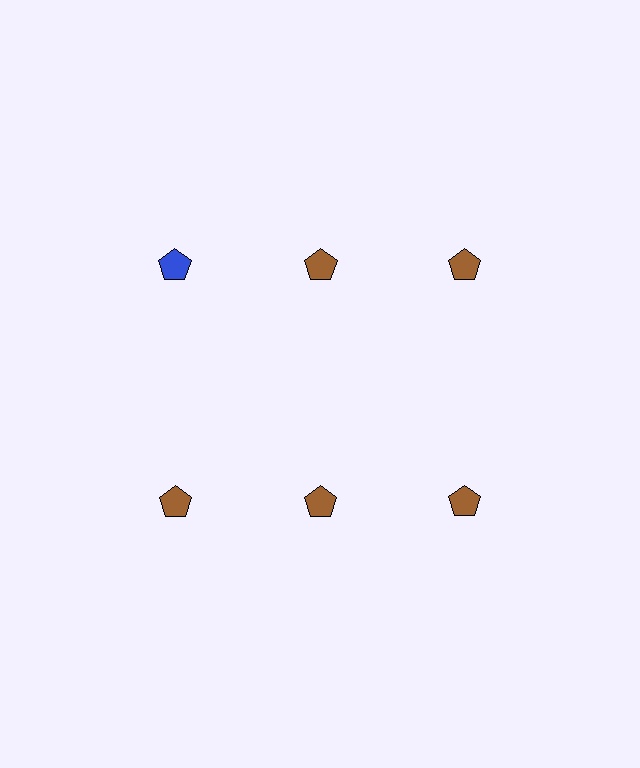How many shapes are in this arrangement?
There are 6 shapes arranged in a grid pattern.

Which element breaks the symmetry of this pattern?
The blue pentagon in the top row, leftmost column breaks the symmetry. All other shapes are brown pentagons.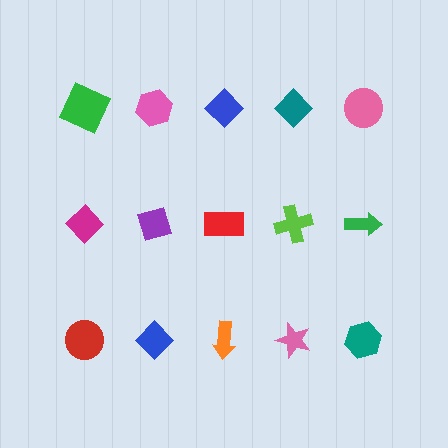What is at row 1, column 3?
A blue diamond.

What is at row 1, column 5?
A pink circle.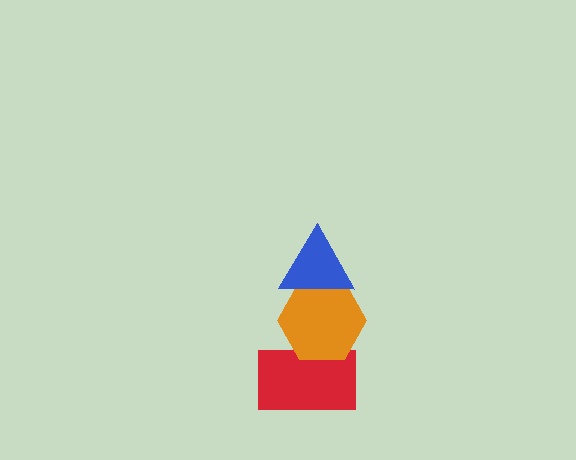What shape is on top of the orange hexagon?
The blue triangle is on top of the orange hexagon.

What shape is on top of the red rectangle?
The orange hexagon is on top of the red rectangle.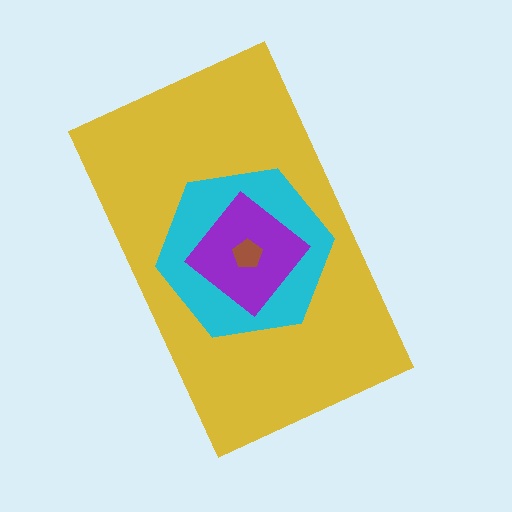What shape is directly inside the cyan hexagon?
The purple diamond.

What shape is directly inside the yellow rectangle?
The cyan hexagon.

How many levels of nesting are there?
4.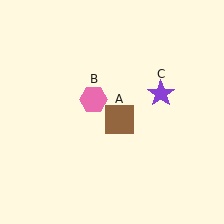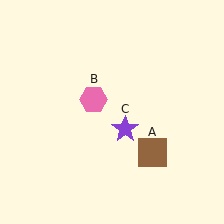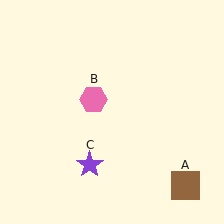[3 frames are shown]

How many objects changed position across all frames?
2 objects changed position: brown square (object A), purple star (object C).